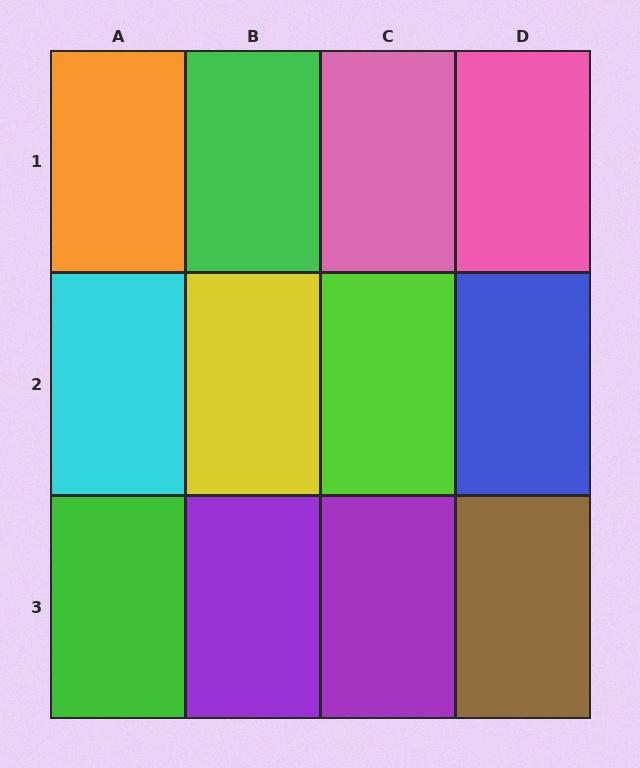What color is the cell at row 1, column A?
Orange.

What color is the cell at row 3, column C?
Purple.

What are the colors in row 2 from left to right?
Cyan, yellow, lime, blue.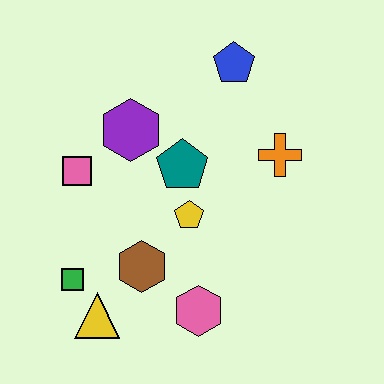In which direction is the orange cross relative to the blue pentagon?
The orange cross is below the blue pentagon.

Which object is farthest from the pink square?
The orange cross is farthest from the pink square.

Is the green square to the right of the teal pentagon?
No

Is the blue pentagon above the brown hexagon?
Yes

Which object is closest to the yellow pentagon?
The teal pentagon is closest to the yellow pentagon.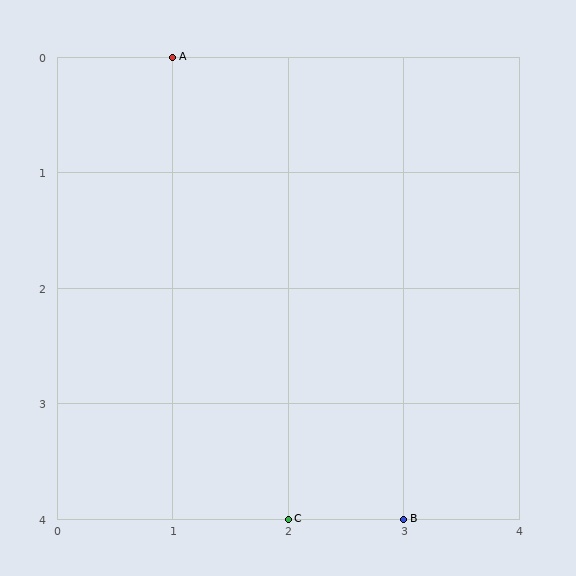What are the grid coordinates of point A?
Point A is at grid coordinates (1, 0).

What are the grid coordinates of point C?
Point C is at grid coordinates (2, 4).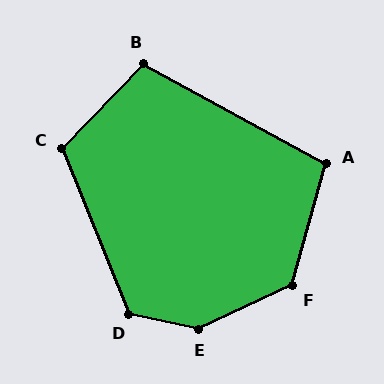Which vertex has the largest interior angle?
E, at approximately 143 degrees.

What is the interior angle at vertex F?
Approximately 130 degrees (obtuse).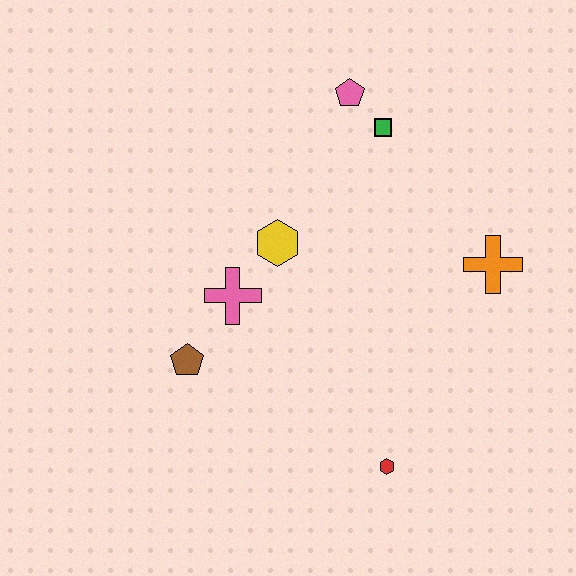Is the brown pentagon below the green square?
Yes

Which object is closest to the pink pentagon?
The green square is closest to the pink pentagon.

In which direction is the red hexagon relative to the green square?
The red hexagon is below the green square.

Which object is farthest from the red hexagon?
The pink pentagon is farthest from the red hexagon.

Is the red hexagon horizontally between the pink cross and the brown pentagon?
No